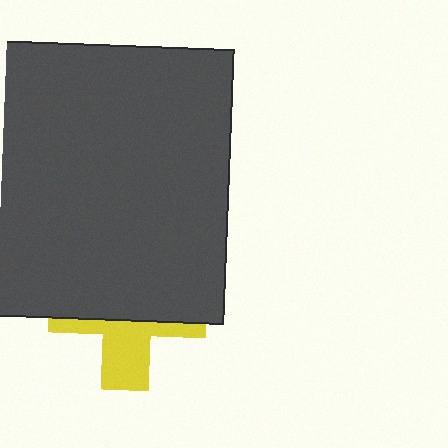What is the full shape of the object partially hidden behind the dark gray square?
The partially hidden object is a yellow cross.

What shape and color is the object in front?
The object in front is a dark gray square.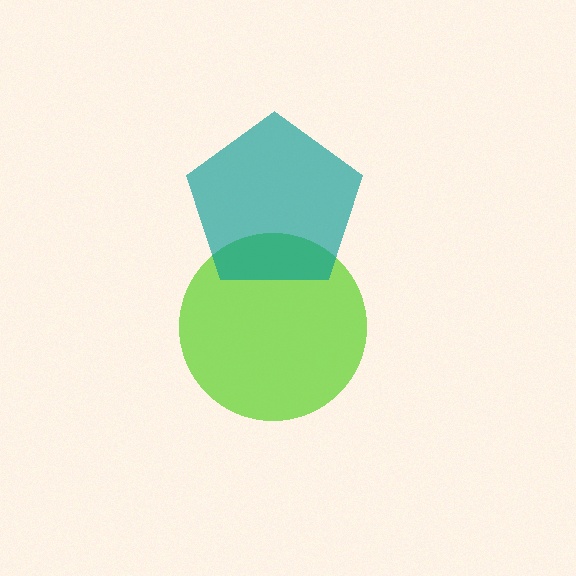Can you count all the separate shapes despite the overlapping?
Yes, there are 2 separate shapes.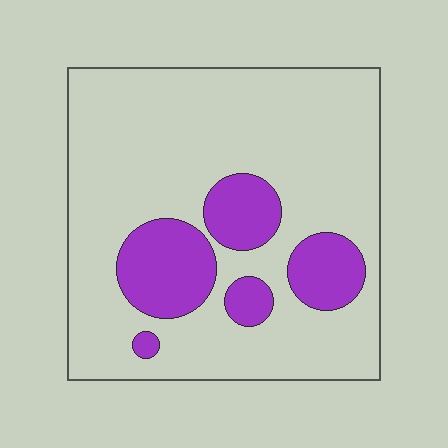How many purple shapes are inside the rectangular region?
5.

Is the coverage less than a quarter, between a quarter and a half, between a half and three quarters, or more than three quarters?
Less than a quarter.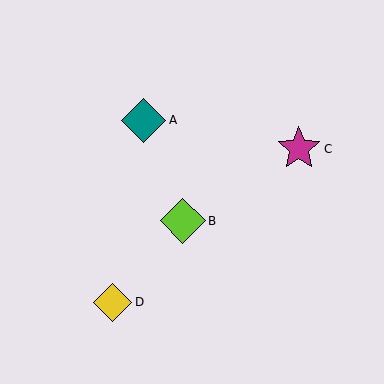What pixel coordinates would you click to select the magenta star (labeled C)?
Click at (299, 149) to select the magenta star C.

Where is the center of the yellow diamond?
The center of the yellow diamond is at (113, 302).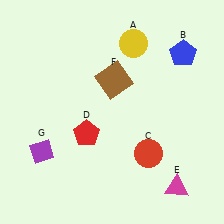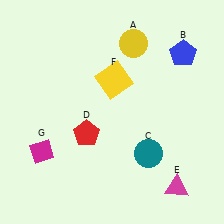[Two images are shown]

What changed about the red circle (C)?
In Image 1, C is red. In Image 2, it changed to teal.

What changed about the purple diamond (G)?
In Image 1, G is purple. In Image 2, it changed to magenta.